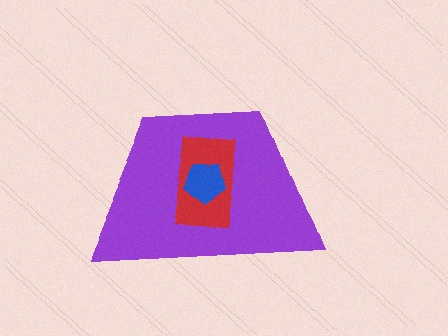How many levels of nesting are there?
3.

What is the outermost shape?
The purple trapezoid.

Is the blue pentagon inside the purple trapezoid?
Yes.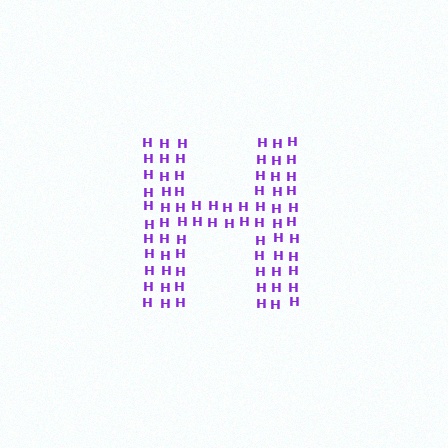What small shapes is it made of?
It is made of small letter H's.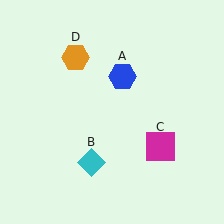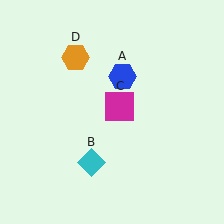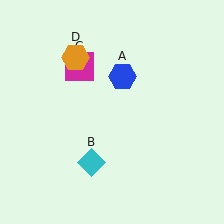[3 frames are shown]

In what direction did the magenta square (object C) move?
The magenta square (object C) moved up and to the left.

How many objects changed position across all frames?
1 object changed position: magenta square (object C).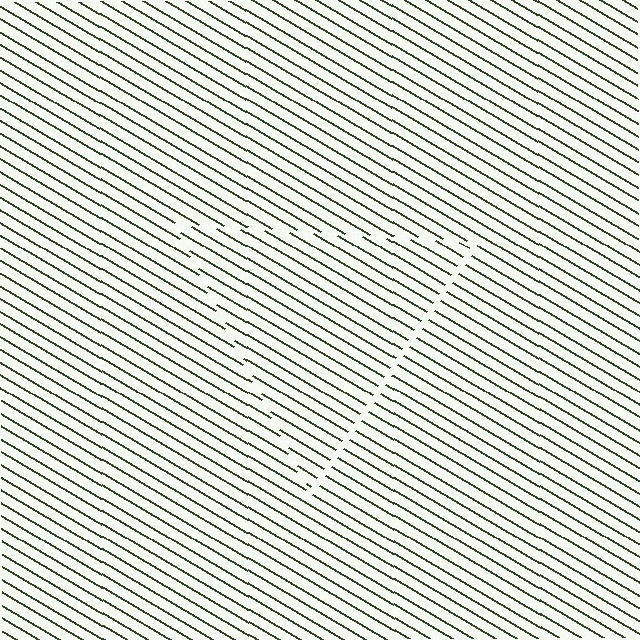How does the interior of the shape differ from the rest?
The interior of the shape contains the same grating, shifted by half a period — the contour is defined by the phase discontinuity where line-ends from the inner and outer gratings abut.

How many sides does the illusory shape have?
3 sides — the line-ends trace a triangle.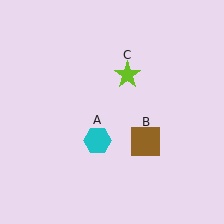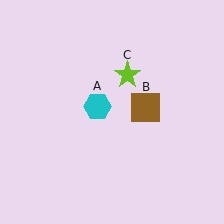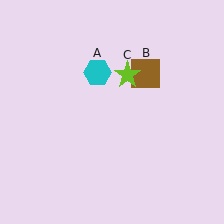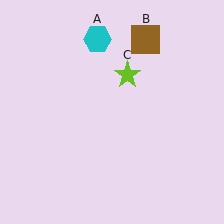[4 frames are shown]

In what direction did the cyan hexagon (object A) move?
The cyan hexagon (object A) moved up.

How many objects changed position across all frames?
2 objects changed position: cyan hexagon (object A), brown square (object B).